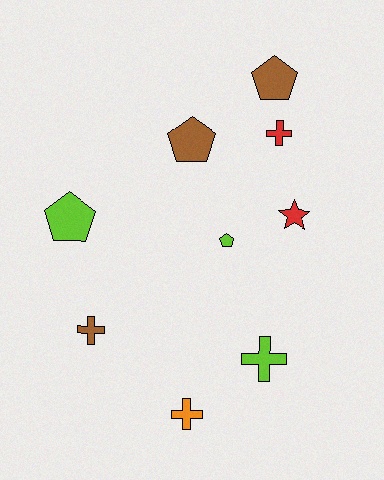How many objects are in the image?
There are 9 objects.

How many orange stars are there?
There are no orange stars.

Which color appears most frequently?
Brown, with 3 objects.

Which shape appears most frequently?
Pentagon, with 4 objects.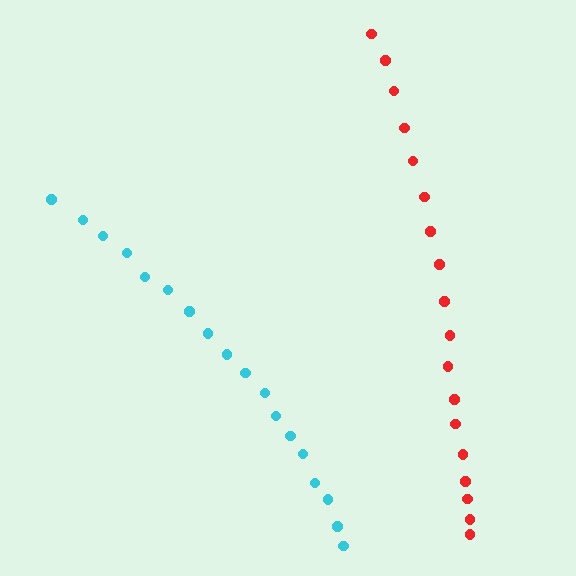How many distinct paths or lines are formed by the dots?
There are 2 distinct paths.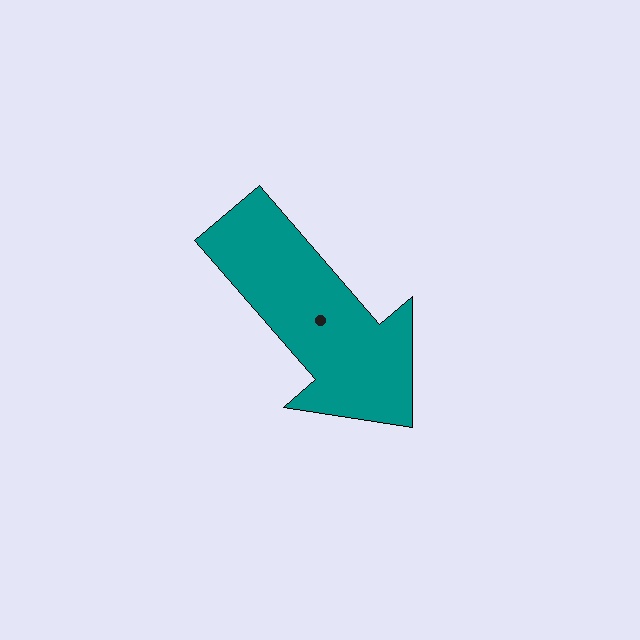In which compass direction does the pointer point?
Southeast.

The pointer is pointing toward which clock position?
Roughly 5 o'clock.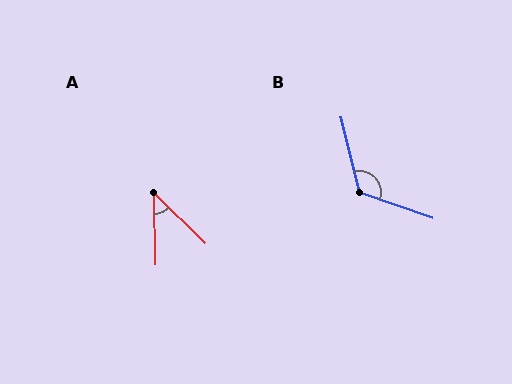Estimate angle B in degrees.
Approximately 123 degrees.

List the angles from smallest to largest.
A (44°), B (123°).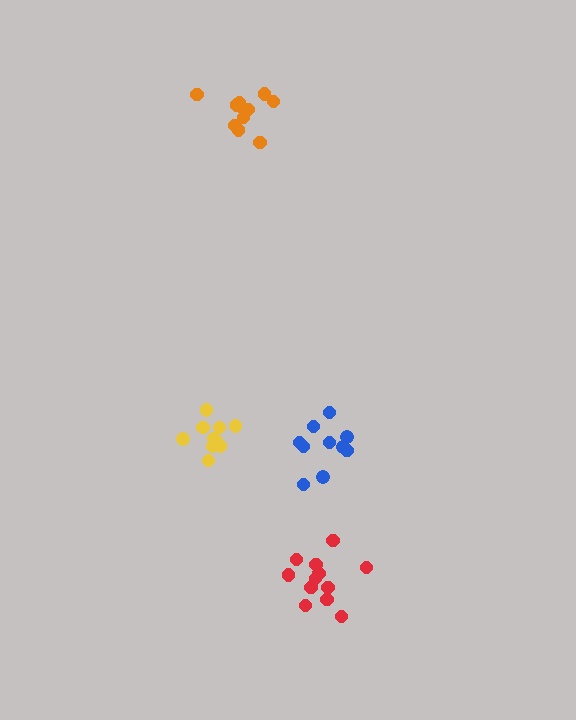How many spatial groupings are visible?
There are 4 spatial groupings.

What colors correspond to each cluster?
The clusters are colored: yellow, blue, orange, red.